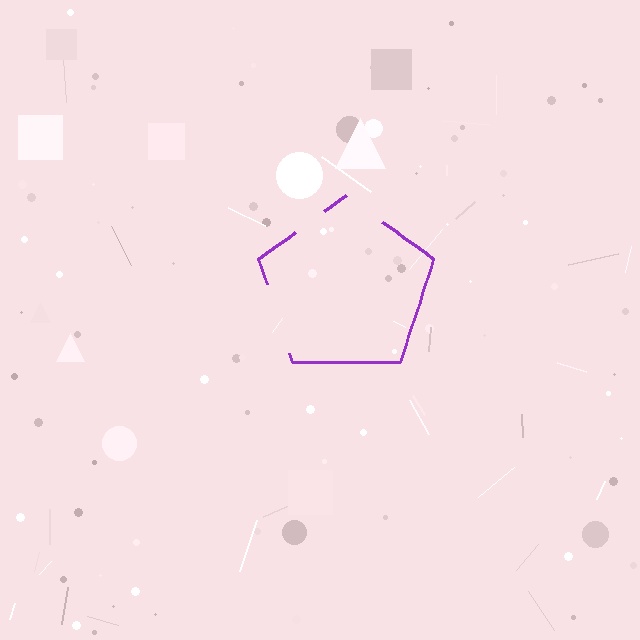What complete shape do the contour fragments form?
The contour fragments form a pentagon.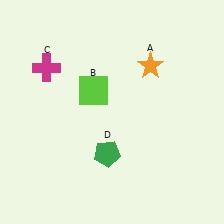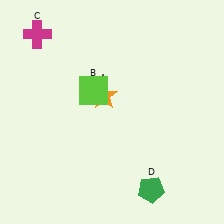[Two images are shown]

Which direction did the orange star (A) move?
The orange star (A) moved left.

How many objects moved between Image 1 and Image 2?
3 objects moved between the two images.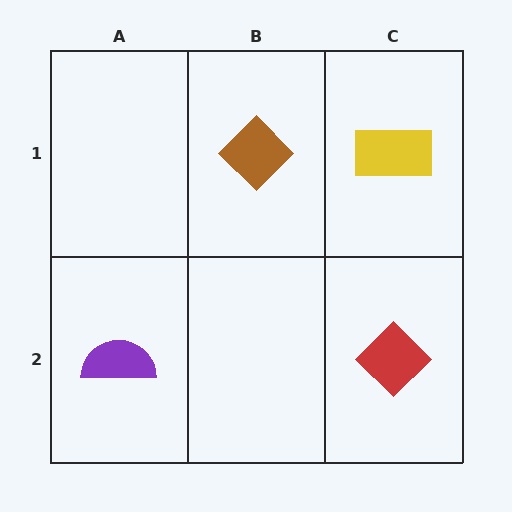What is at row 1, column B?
A brown diamond.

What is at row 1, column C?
A yellow rectangle.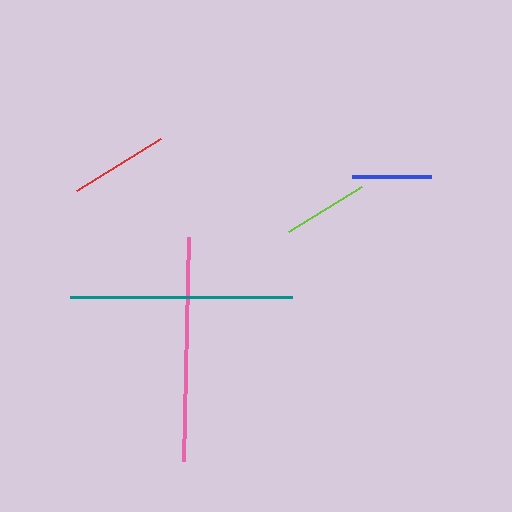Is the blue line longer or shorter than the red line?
The red line is longer than the blue line.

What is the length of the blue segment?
The blue segment is approximately 79 pixels long.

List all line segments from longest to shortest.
From longest to shortest: pink, teal, red, lime, blue.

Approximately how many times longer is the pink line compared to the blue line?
The pink line is approximately 2.8 times the length of the blue line.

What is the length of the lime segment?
The lime segment is approximately 86 pixels long.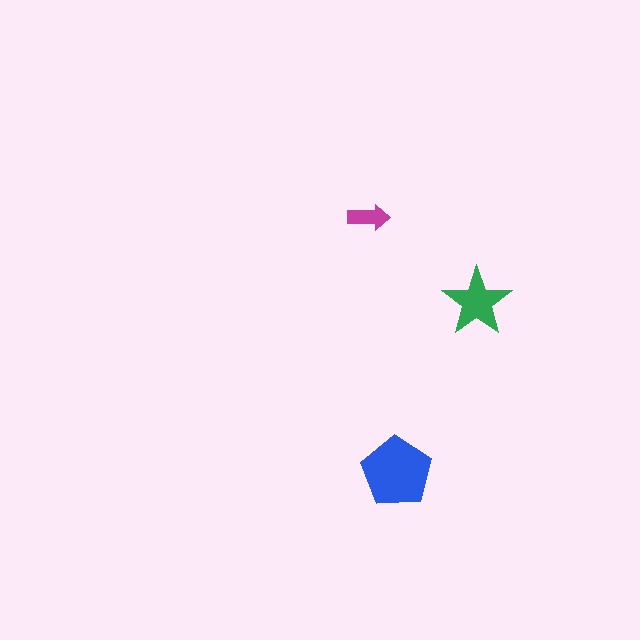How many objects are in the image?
There are 3 objects in the image.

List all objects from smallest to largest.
The magenta arrow, the green star, the blue pentagon.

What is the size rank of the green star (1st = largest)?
2nd.